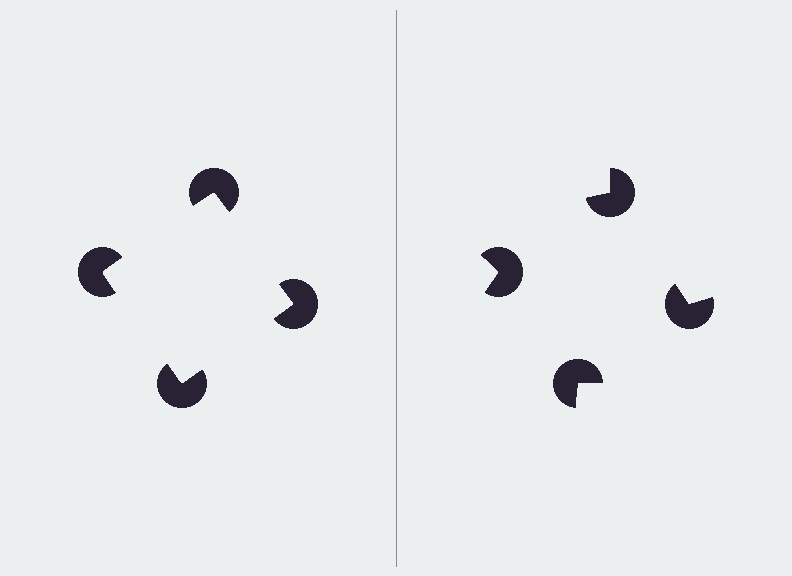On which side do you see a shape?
An illusory square appears on the left side. On the right side the wedge cuts are rotated, so no coherent shape forms.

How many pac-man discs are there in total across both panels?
8 — 4 on each side.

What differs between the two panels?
The pac-man discs are positioned identically on both sides; only the wedge orientations differ. On the left they align to a square; on the right they are misaligned.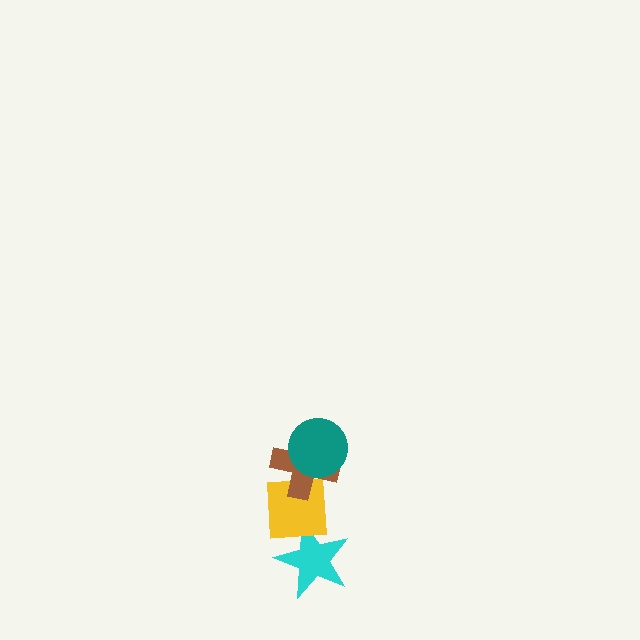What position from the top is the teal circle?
The teal circle is 1st from the top.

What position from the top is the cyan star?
The cyan star is 4th from the top.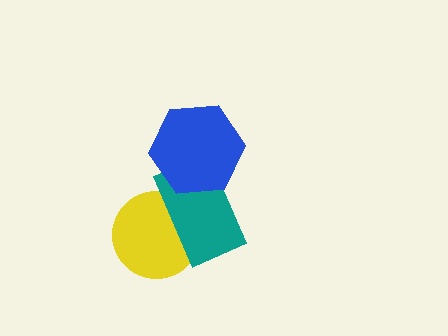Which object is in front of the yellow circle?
The teal rectangle is in front of the yellow circle.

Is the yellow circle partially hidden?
Yes, it is partially covered by another shape.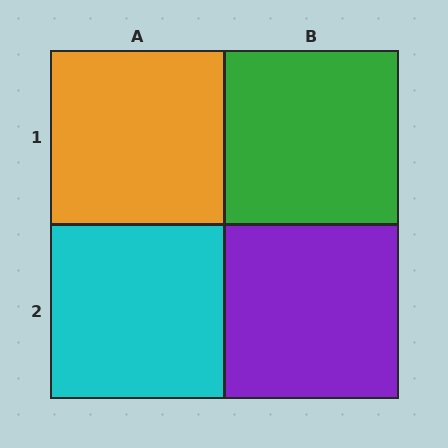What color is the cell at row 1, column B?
Green.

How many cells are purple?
1 cell is purple.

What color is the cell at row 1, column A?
Orange.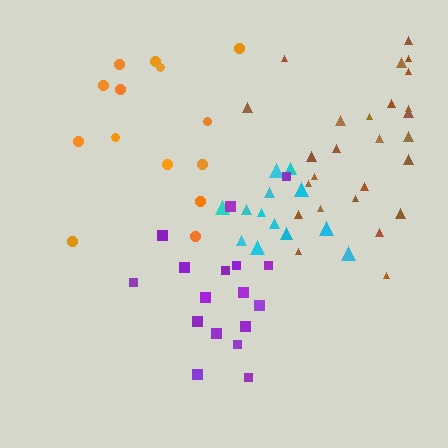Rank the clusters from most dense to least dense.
cyan, brown, purple, orange.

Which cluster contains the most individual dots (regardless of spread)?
Brown (26).